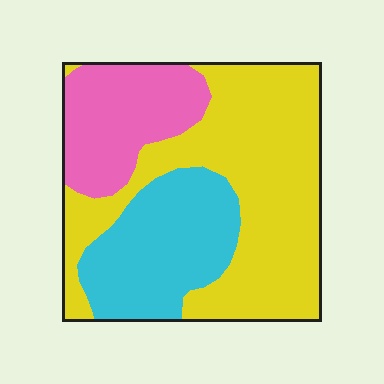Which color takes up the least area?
Pink, at roughly 20%.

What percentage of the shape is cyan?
Cyan covers 26% of the shape.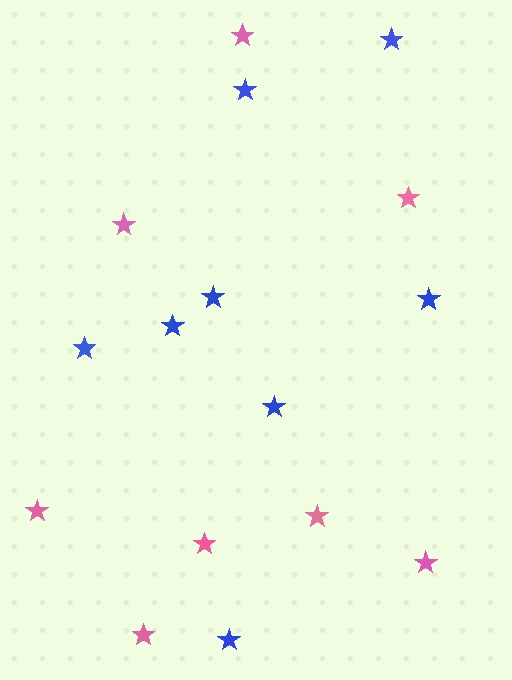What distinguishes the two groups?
There are 2 groups: one group of blue stars (8) and one group of pink stars (8).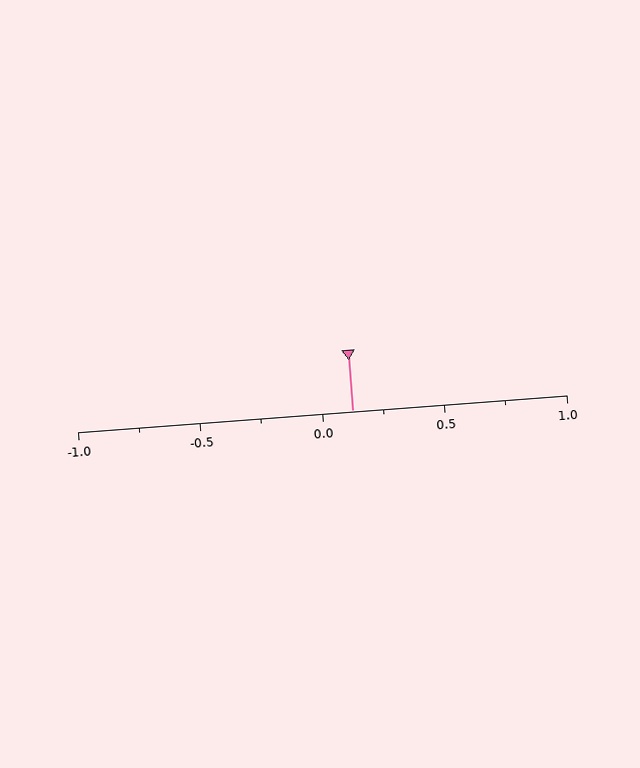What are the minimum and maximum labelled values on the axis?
The axis runs from -1.0 to 1.0.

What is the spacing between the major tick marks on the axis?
The major ticks are spaced 0.5 apart.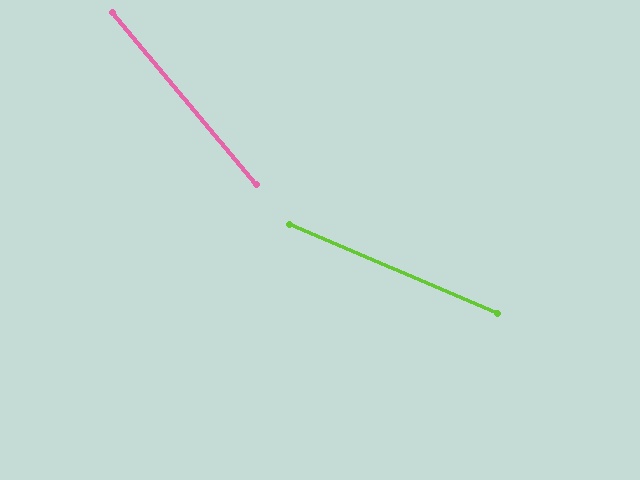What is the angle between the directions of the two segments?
Approximately 27 degrees.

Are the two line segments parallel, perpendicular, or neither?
Neither parallel nor perpendicular — they differ by about 27°.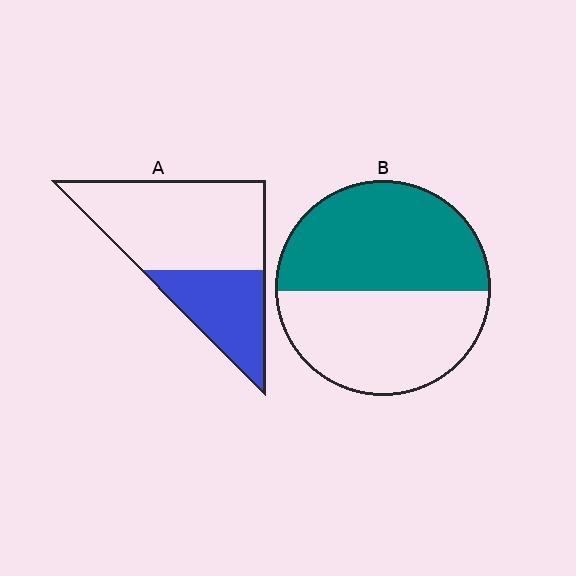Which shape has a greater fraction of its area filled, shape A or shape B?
Shape B.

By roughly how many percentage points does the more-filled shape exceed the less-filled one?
By roughly 20 percentage points (B over A).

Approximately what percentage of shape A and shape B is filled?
A is approximately 35% and B is approximately 50%.